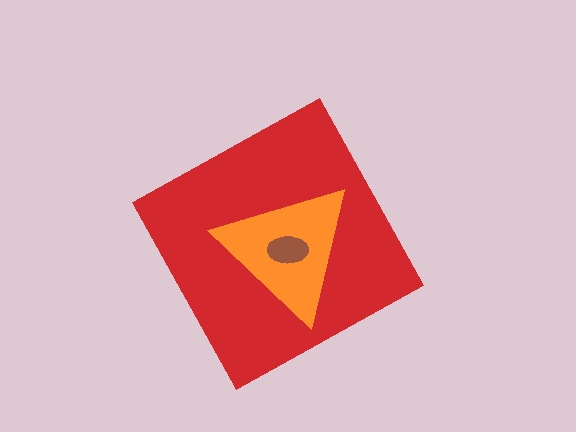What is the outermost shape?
The red diamond.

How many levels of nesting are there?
3.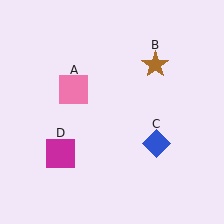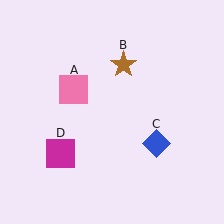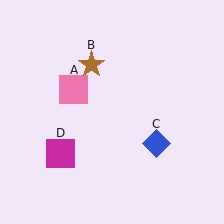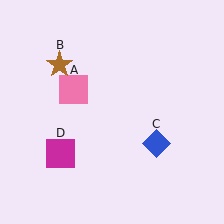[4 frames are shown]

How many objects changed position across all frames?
1 object changed position: brown star (object B).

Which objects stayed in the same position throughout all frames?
Pink square (object A) and blue diamond (object C) and magenta square (object D) remained stationary.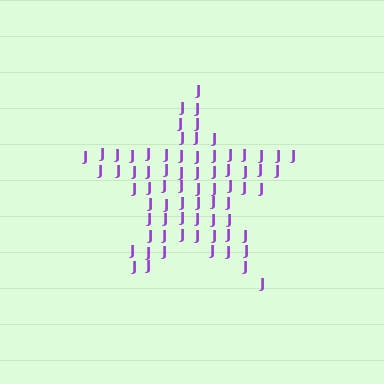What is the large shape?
The large shape is a star.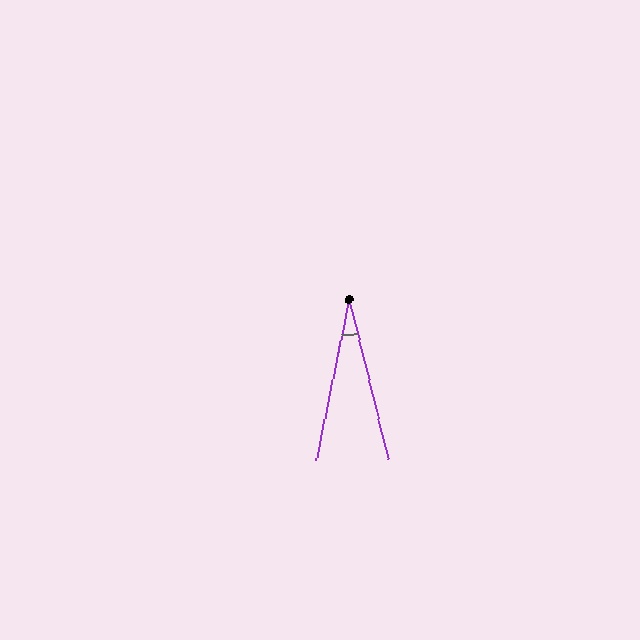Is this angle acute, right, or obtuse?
It is acute.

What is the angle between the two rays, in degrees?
Approximately 25 degrees.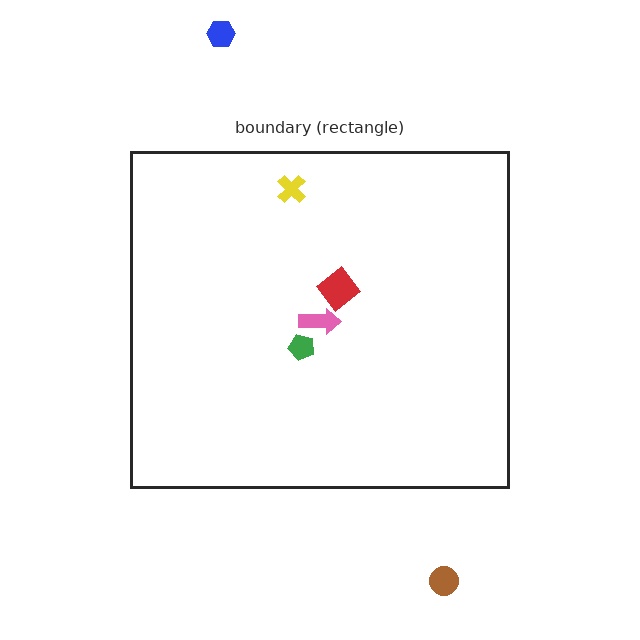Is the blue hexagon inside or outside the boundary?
Outside.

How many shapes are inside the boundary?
4 inside, 2 outside.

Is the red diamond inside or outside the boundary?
Inside.